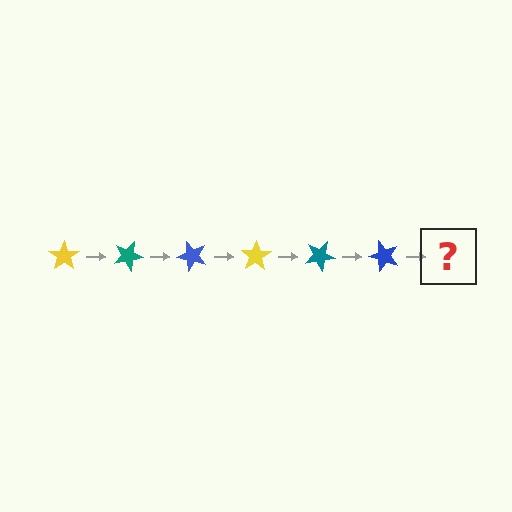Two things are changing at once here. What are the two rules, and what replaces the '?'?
The two rules are that it rotates 25 degrees each step and the color cycles through yellow, teal, and blue. The '?' should be a yellow star, rotated 150 degrees from the start.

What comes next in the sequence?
The next element should be a yellow star, rotated 150 degrees from the start.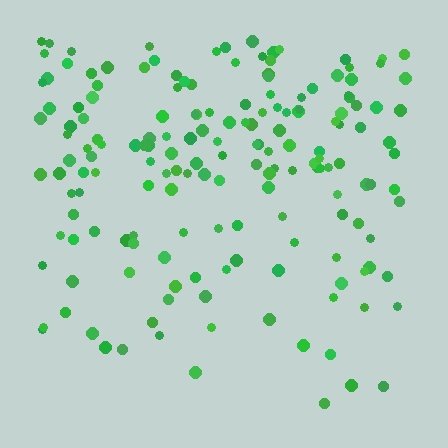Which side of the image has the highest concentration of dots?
The top.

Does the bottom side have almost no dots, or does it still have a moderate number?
Still a moderate number, just noticeably fewer than the top.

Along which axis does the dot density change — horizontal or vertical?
Vertical.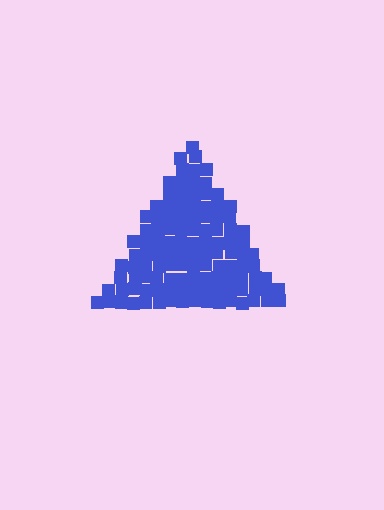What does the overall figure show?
The overall figure shows a triangle.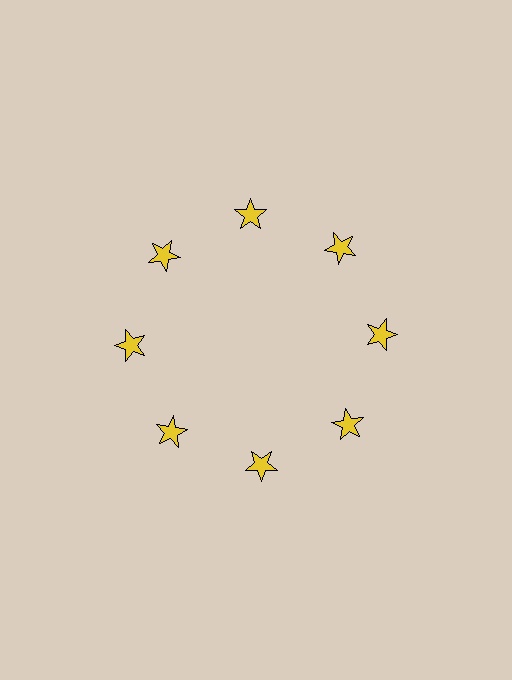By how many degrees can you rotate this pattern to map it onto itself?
The pattern maps onto itself every 45 degrees of rotation.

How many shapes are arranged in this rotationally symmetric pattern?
There are 8 shapes, arranged in 8 groups of 1.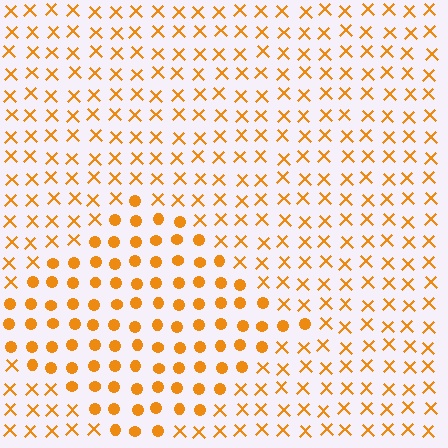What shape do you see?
I see a diamond.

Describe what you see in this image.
The image is filled with small orange elements arranged in a uniform grid. A diamond-shaped region contains circles, while the surrounding area contains X marks. The boundary is defined purely by the change in element shape.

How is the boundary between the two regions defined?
The boundary is defined by a change in element shape: circles inside vs. X marks outside. All elements share the same color and spacing.